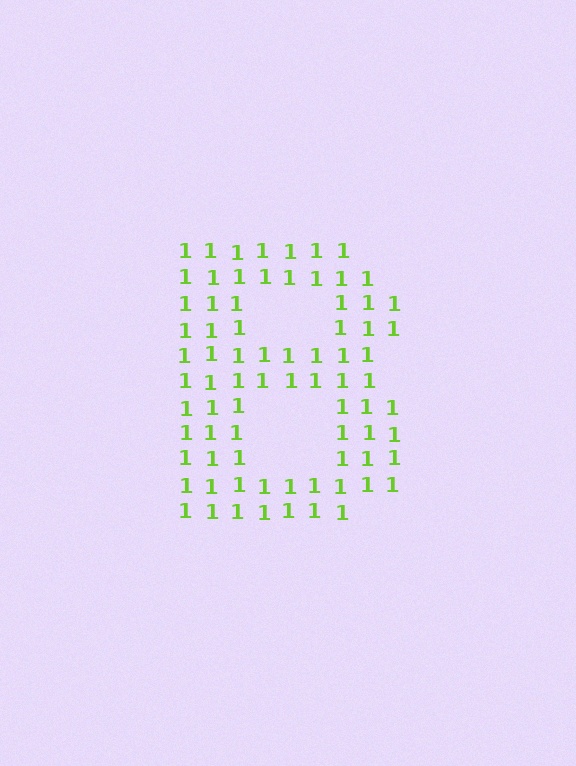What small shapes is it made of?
It is made of small digit 1's.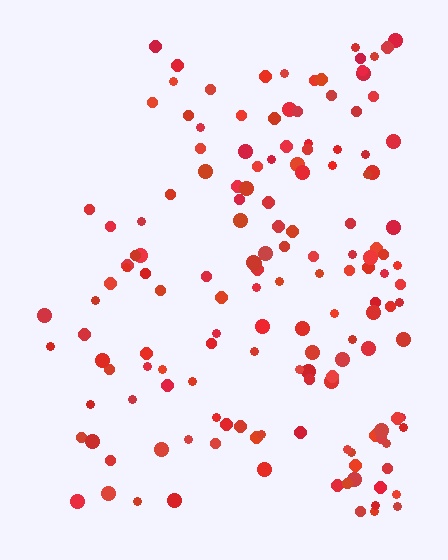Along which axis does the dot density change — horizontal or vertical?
Horizontal.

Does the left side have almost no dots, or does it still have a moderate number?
Still a moderate number, just noticeably fewer than the right.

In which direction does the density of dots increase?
From left to right, with the right side densest.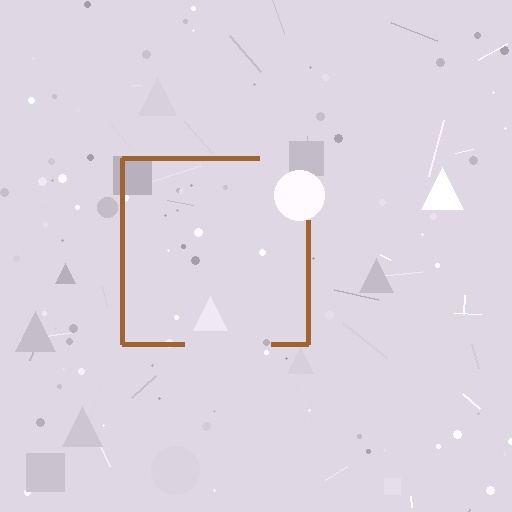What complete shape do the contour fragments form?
The contour fragments form a square.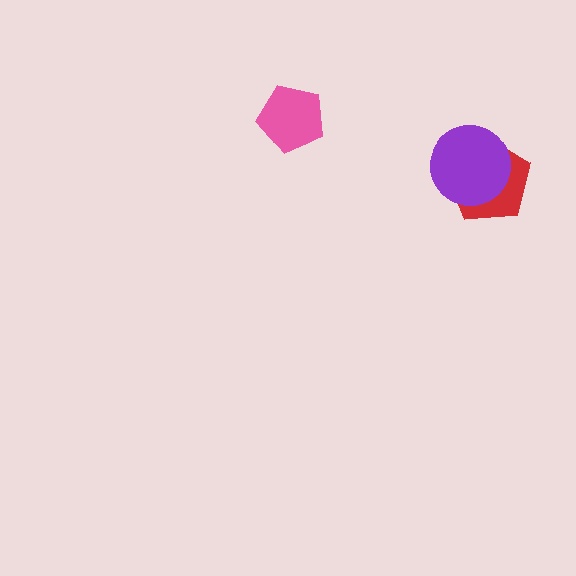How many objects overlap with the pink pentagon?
0 objects overlap with the pink pentagon.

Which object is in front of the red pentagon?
The purple circle is in front of the red pentagon.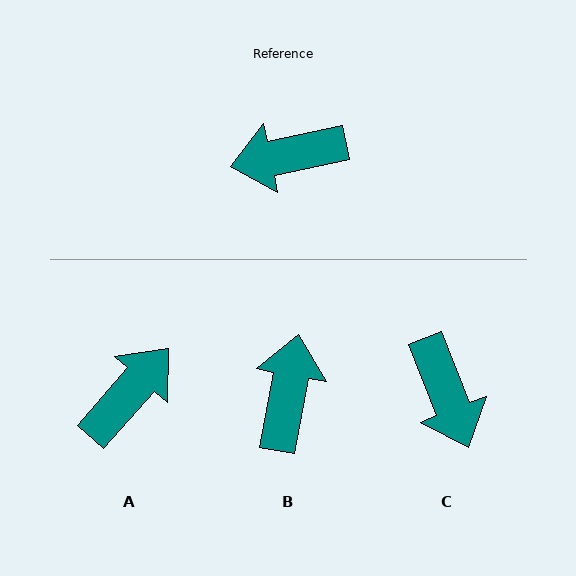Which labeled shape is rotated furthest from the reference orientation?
A, about 143 degrees away.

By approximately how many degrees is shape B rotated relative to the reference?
Approximately 112 degrees clockwise.